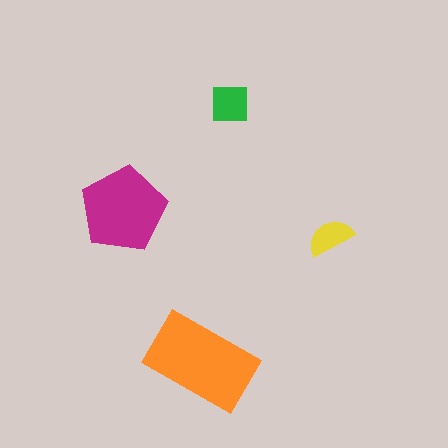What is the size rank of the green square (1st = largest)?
3rd.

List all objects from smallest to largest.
The yellow semicircle, the green square, the magenta pentagon, the orange rectangle.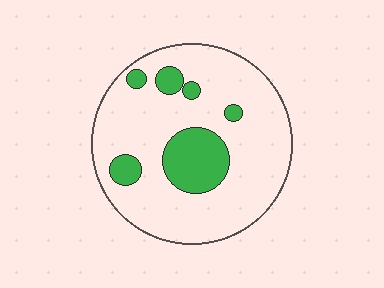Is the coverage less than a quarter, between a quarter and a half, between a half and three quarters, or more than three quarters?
Less than a quarter.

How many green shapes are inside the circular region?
6.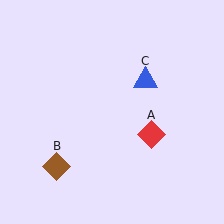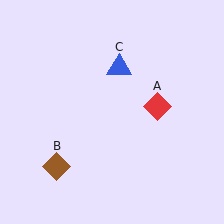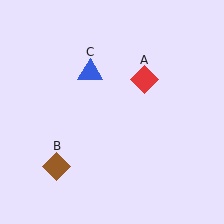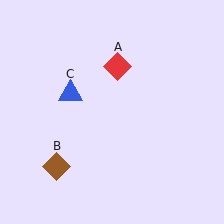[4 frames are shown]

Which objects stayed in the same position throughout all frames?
Brown diamond (object B) remained stationary.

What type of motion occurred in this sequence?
The red diamond (object A), blue triangle (object C) rotated counterclockwise around the center of the scene.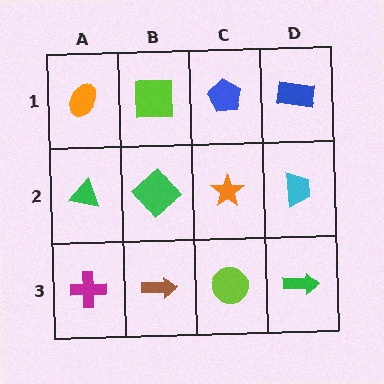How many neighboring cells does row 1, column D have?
2.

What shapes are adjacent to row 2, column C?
A blue pentagon (row 1, column C), a lime circle (row 3, column C), a green diamond (row 2, column B), a cyan trapezoid (row 2, column D).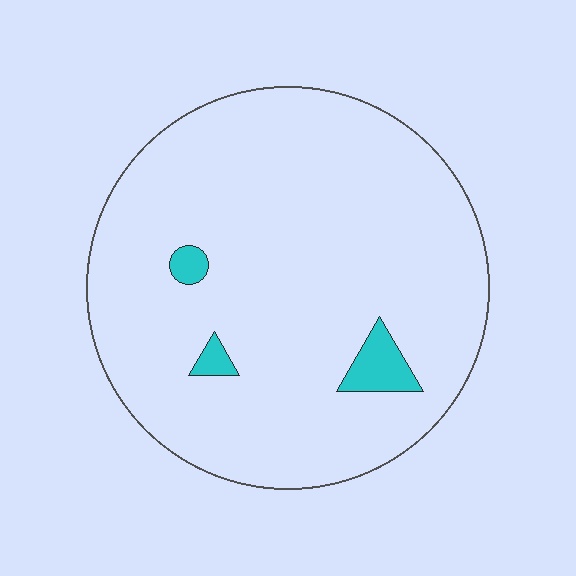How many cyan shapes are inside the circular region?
3.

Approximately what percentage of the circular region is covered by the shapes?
Approximately 5%.